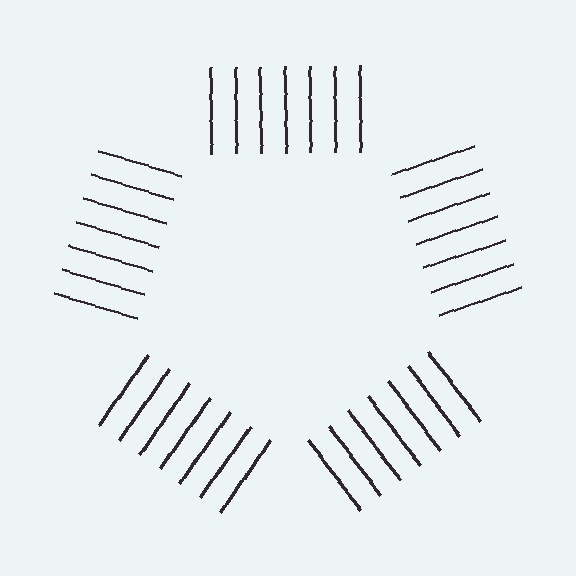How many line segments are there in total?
35 — 7 along each of the 5 edges.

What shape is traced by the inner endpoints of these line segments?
An illusory pentagon — the line segments terminate on its edges but no continuous stroke is drawn.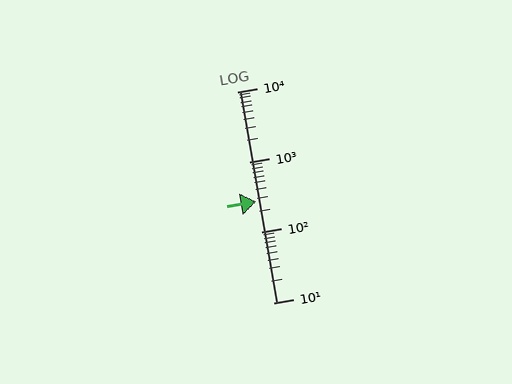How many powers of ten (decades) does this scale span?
The scale spans 3 decades, from 10 to 10000.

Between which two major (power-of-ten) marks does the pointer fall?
The pointer is between 100 and 1000.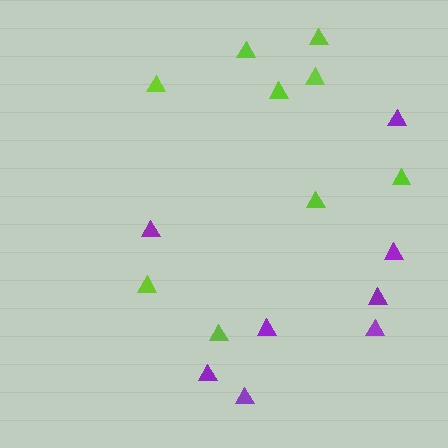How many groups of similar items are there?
There are 2 groups: one group of lime triangles (9) and one group of purple triangles (8).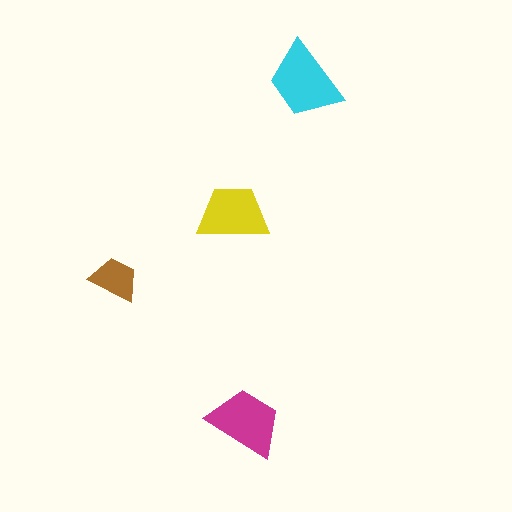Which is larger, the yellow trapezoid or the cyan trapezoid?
The cyan one.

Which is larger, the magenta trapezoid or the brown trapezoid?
The magenta one.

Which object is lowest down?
The magenta trapezoid is bottommost.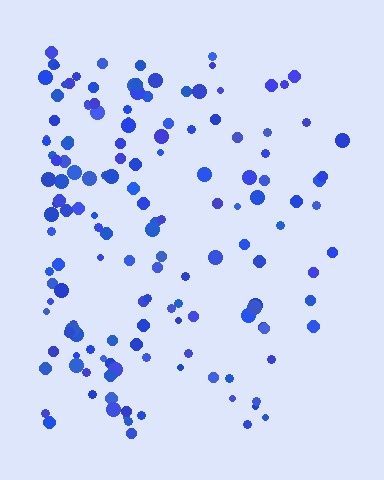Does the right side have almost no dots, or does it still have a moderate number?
Still a moderate number, just noticeably fewer than the left.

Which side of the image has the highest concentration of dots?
The left.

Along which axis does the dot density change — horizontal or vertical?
Horizontal.